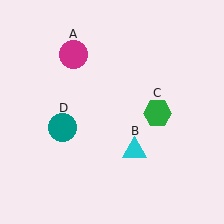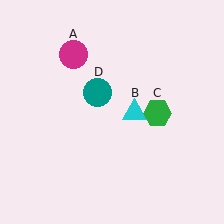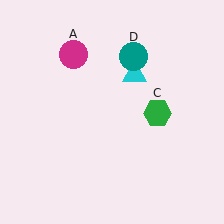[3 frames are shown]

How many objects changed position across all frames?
2 objects changed position: cyan triangle (object B), teal circle (object D).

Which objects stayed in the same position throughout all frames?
Magenta circle (object A) and green hexagon (object C) remained stationary.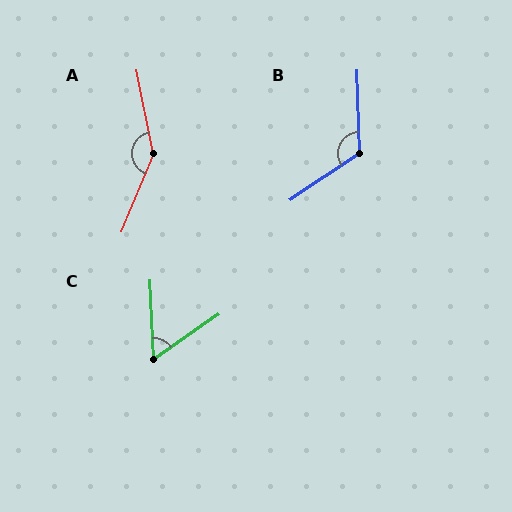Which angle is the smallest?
C, at approximately 58 degrees.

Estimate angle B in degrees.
Approximately 122 degrees.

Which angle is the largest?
A, at approximately 146 degrees.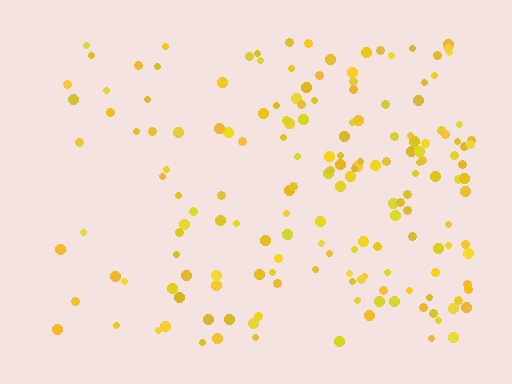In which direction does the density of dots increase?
From left to right, with the right side densest.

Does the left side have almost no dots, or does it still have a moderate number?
Still a moderate number, just noticeably fewer than the right.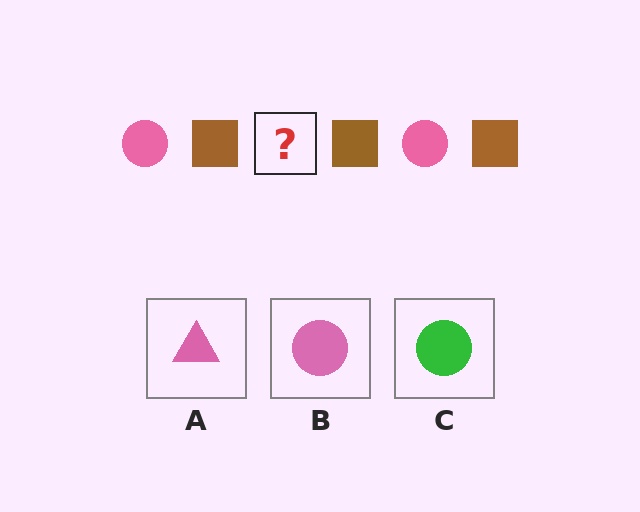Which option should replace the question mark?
Option B.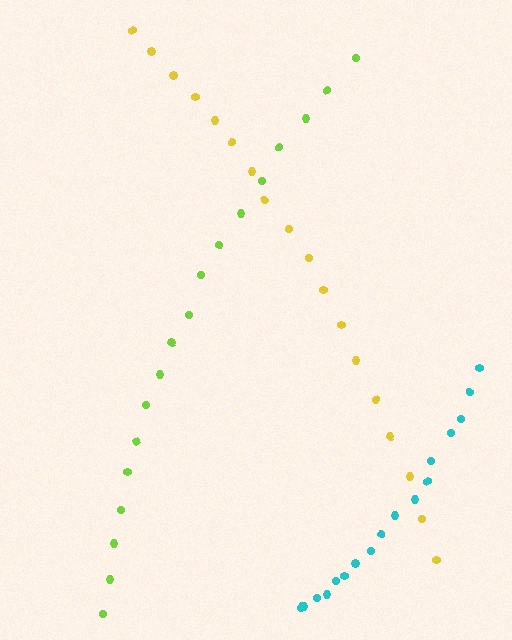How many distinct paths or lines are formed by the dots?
There are 3 distinct paths.